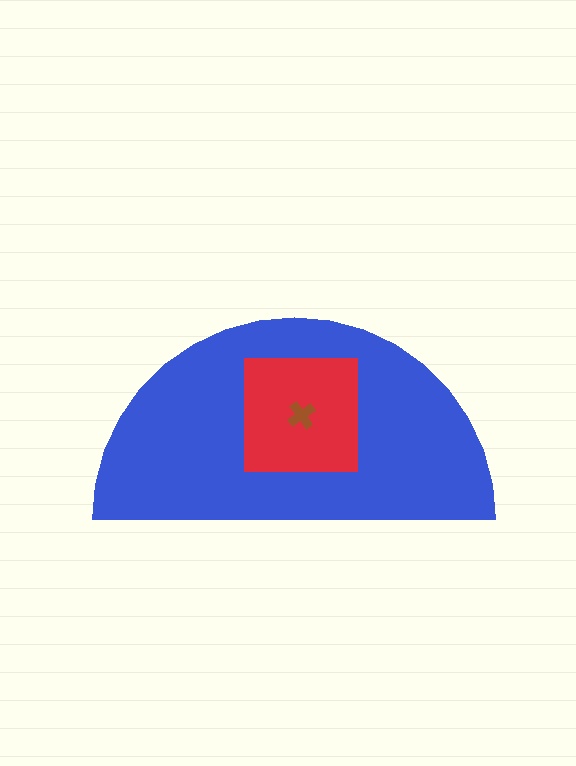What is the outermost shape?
The blue semicircle.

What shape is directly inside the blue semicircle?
The red square.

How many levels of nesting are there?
3.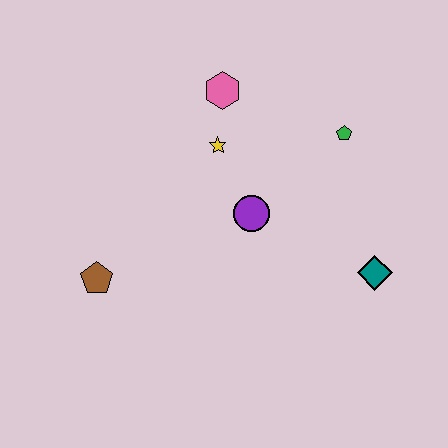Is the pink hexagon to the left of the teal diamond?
Yes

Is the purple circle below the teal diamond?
No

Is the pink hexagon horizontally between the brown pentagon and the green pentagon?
Yes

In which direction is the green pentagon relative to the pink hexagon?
The green pentagon is to the right of the pink hexagon.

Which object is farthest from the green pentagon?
The brown pentagon is farthest from the green pentagon.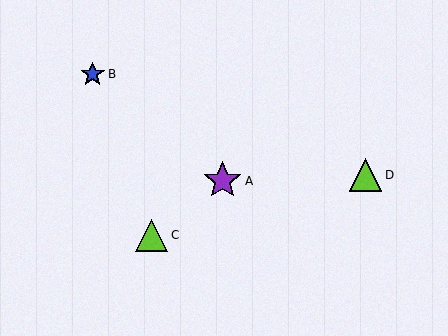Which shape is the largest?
The purple star (labeled A) is the largest.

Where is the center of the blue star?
The center of the blue star is at (93, 74).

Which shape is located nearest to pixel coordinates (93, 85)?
The blue star (labeled B) at (93, 74) is nearest to that location.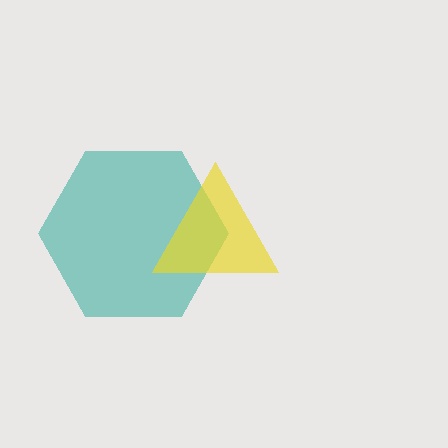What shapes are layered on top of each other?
The layered shapes are: a teal hexagon, a yellow triangle.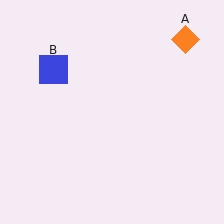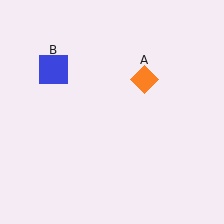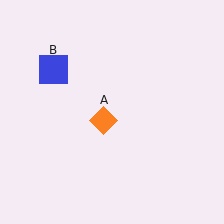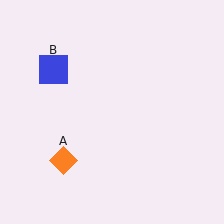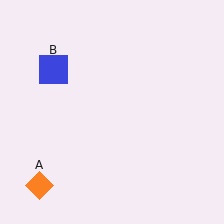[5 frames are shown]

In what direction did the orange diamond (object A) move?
The orange diamond (object A) moved down and to the left.